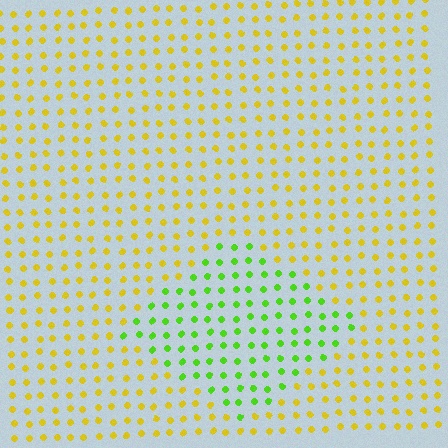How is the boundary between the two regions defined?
The boundary is defined purely by a slight shift in hue (about 51 degrees). Spacing, size, and orientation are identical on both sides.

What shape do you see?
I see a diamond.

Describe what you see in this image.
The image is filled with small yellow elements in a uniform arrangement. A diamond-shaped region is visible where the elements are tinted to a slightly different hue, forming a subtle color boundary.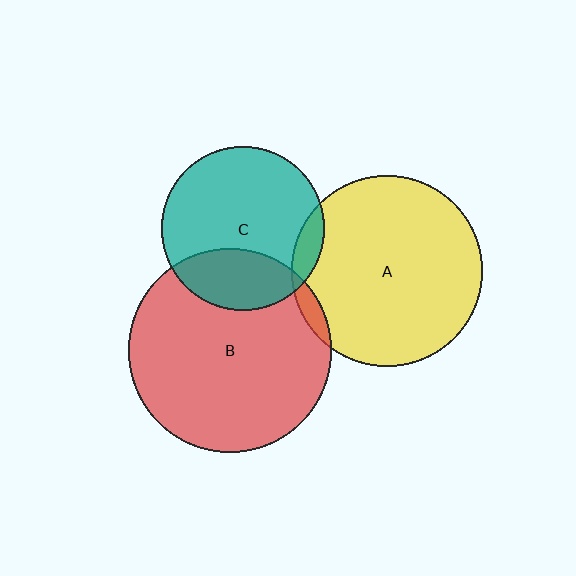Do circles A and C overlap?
Yes.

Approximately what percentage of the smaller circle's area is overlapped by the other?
Approximately 10%.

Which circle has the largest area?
Circle B (red).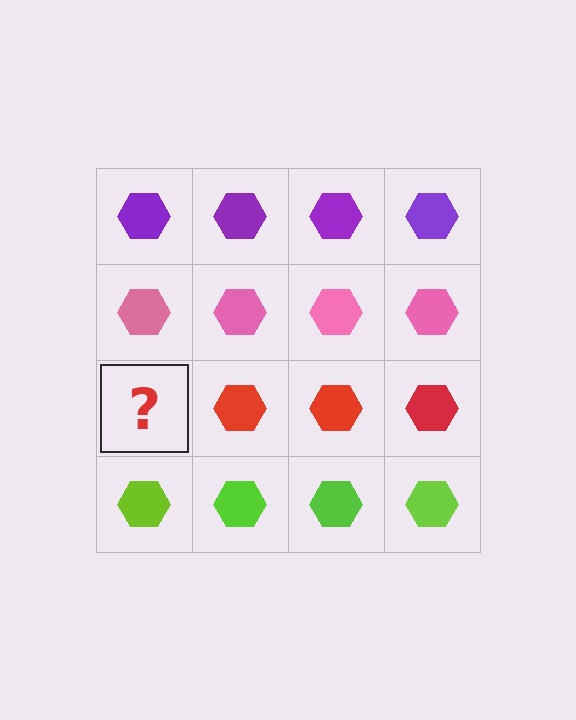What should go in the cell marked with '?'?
The missing cell should contain a red hexagon.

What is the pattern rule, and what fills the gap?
The rule is that each row has a consistent color. The gap should be filled with a red hexagon.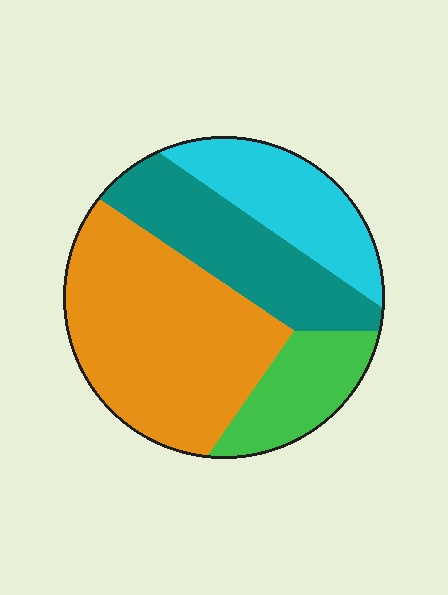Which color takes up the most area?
Orange, at roughly 45%.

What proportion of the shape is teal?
Teal takes up about one quarter (1/4) of the shape.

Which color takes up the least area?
Green, at roughly 15%.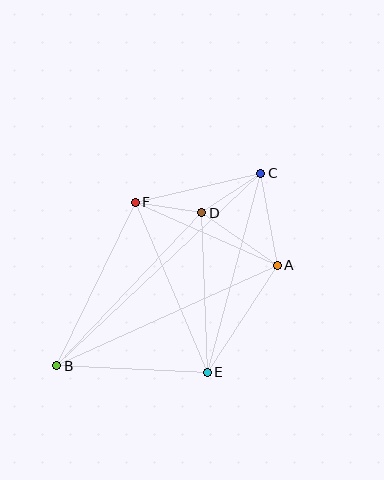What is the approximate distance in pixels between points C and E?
The distance between C and E is approximately 206 pixels.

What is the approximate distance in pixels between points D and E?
The distance between D and E is approximately 160 pixels.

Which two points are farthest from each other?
Points B and C are farthest from each other.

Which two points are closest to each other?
Points D and F are closest to each other.